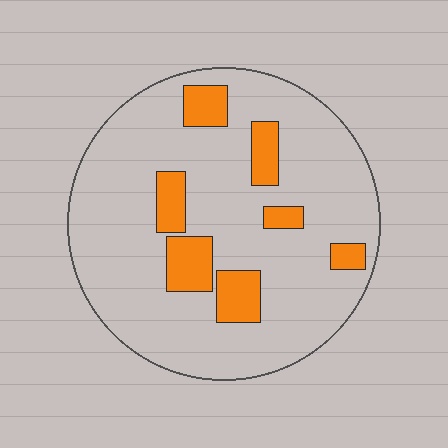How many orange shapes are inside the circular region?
7.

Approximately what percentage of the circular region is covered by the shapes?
Approximately 15%.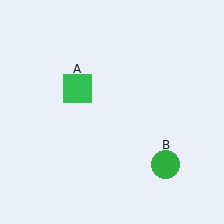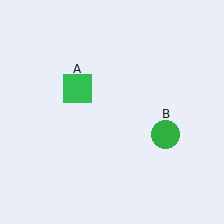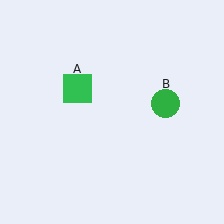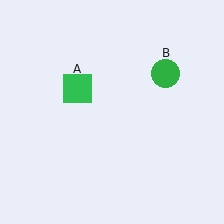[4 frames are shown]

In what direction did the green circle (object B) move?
The green circle (object B) moved up.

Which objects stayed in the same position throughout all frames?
Green square (object A) remained stationary.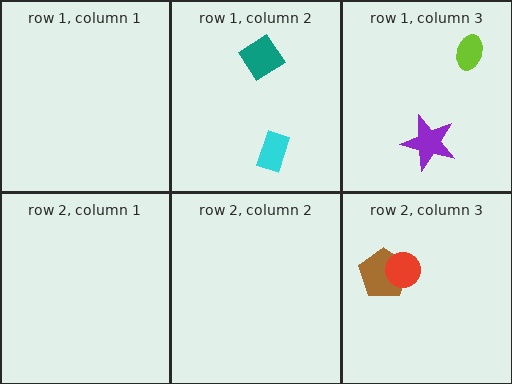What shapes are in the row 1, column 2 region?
The teal diamond, the cyan rectangle.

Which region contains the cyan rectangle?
The row 1, column 2 region.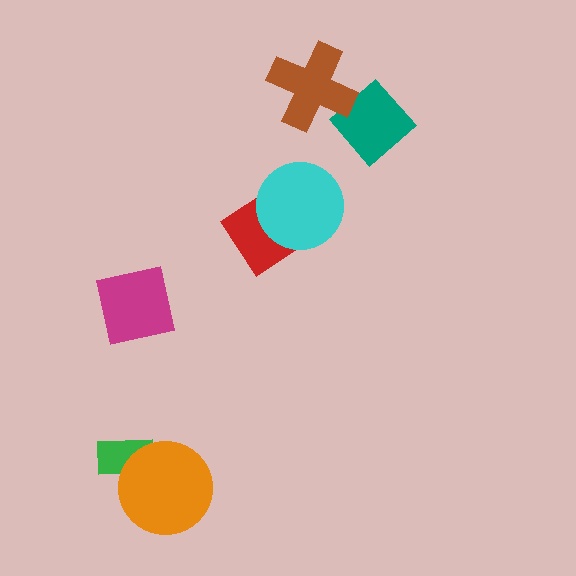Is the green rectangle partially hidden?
Yes, it is partially covered by another shape.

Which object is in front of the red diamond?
The cyan circle is in front of the red diamond.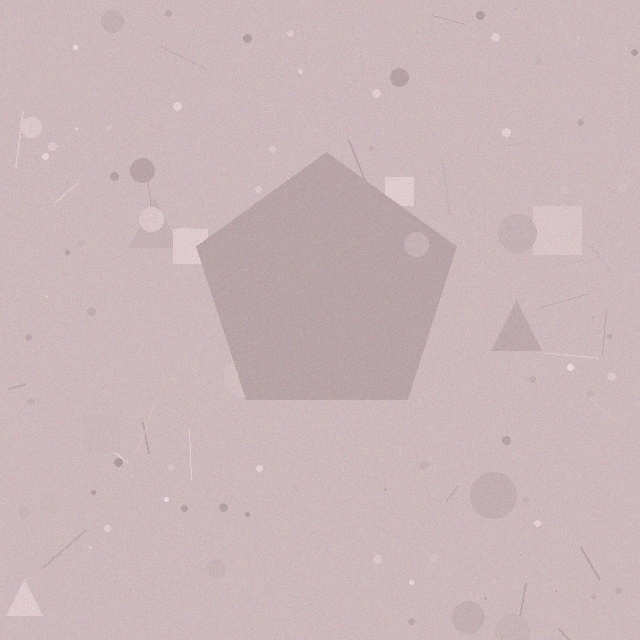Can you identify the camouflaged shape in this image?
The camouflaged shape is a pentagon.